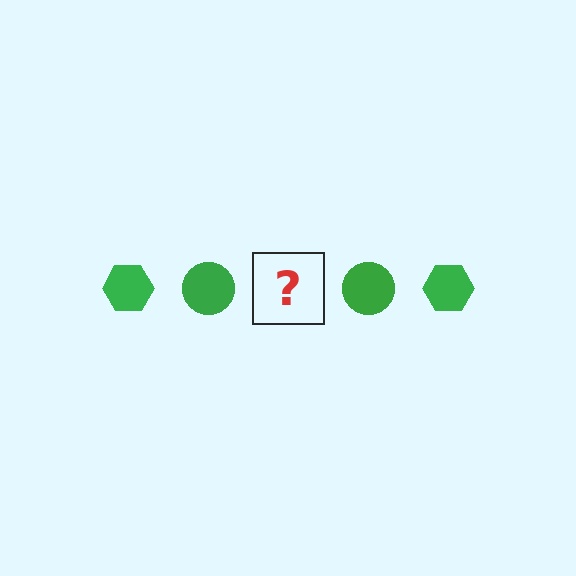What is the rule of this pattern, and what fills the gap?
The rule is that the pattern cycles through hexagon, circle shapes in green. The gap should be filled with a green hexagon.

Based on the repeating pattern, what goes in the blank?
The blank should be a green hexagon.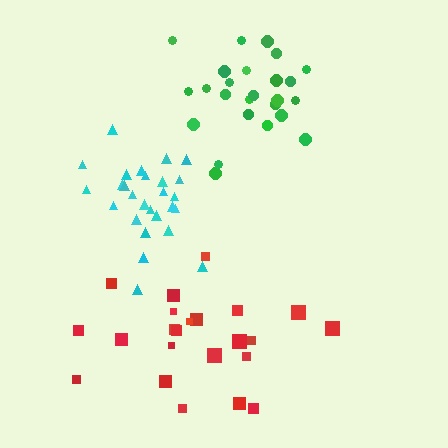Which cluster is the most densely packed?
Cyan.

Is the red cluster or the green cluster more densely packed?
Green.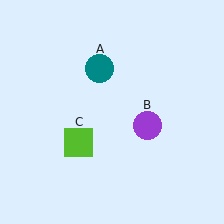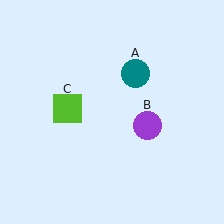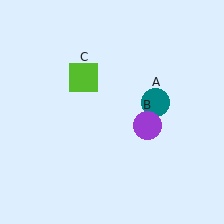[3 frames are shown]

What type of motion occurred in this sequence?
The teal circle (object A), lime square (object C) rotated clockwise around the center of the scene.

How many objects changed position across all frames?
2 objects changed position: teal circle (object A), lime square (object C).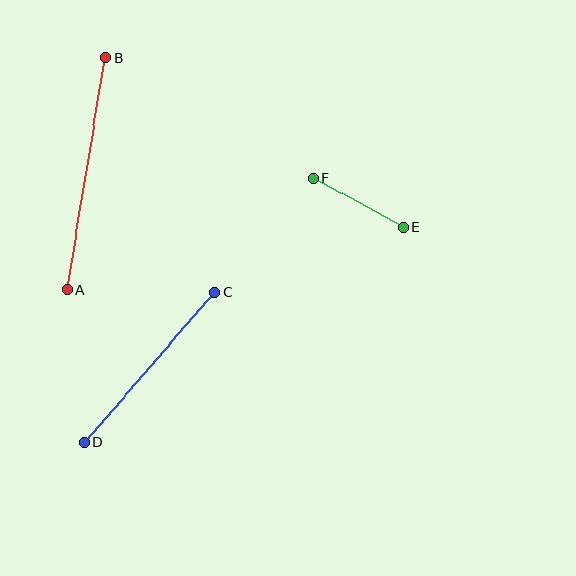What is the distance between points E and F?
The distance is approximately 103 pixels.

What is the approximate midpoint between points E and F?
The midpoint is at approximately (359, 203) pixels.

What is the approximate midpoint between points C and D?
The midpoint is at approximately (150, 367) pixels.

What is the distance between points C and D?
The distance is approximately 199 pixels.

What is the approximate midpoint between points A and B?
The midpoint is at approximately (86, 174) pixels.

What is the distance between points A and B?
The distance is approximately 235 pixels.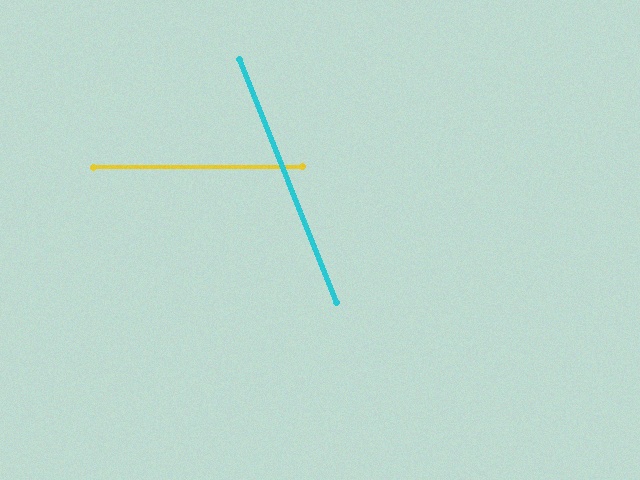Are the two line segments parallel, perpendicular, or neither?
Neither parallel nor perpendicular — they differ by about 68°.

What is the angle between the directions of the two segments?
Approximately 68 degrees.